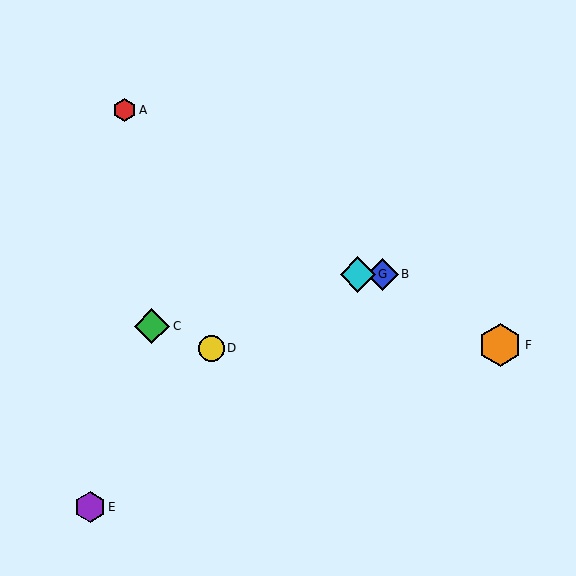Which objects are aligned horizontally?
Objects B, G are aligned horizontally.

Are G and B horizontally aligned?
Yes, both are at y≈274.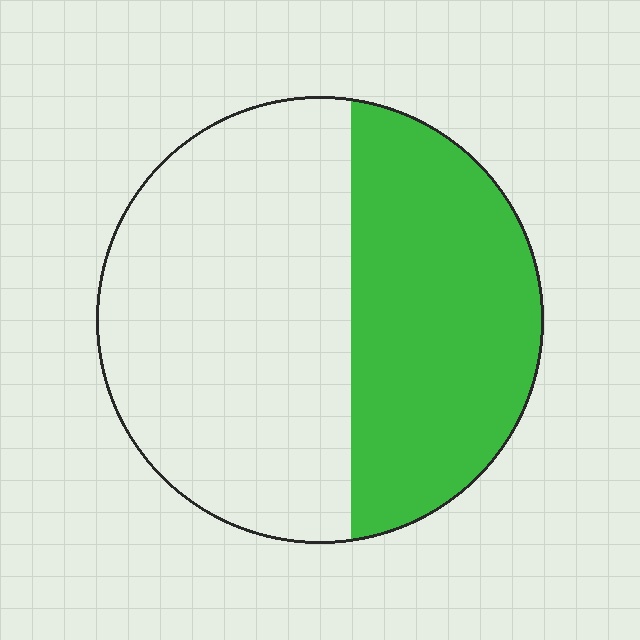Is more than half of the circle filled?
No.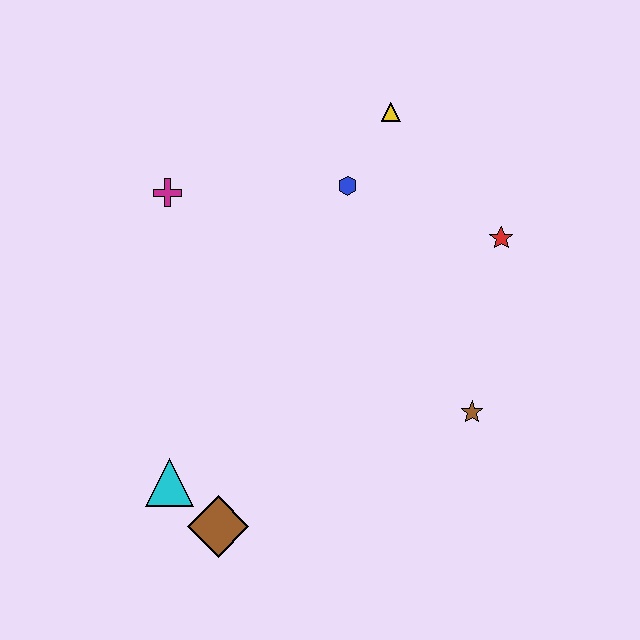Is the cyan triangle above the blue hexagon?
No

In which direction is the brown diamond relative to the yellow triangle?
The brown diamond is below the yellow triangle.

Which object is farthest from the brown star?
The magenta cross is farthest from the brown star.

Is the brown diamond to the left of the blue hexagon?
Yes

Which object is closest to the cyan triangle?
The brown diamond is closest to the cyan triangle.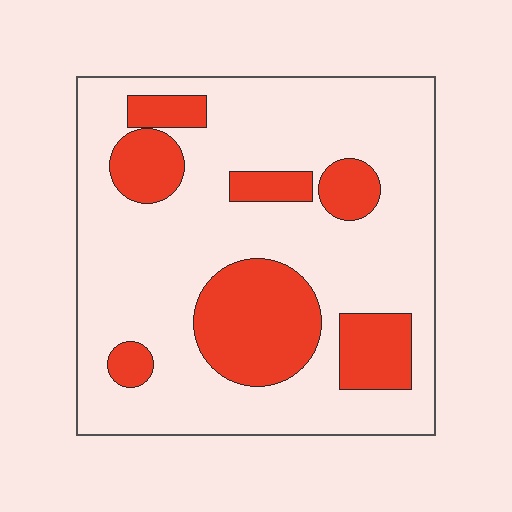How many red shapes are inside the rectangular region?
7.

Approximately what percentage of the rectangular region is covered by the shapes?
Approximately 25%.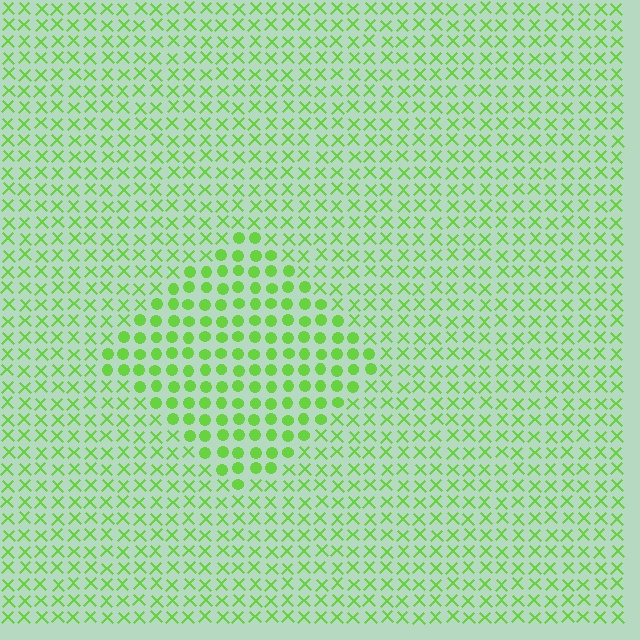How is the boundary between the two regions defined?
The boundary is defined by a change in element shape: circles inside vs. X marks outside. All elements share the same color and spacing.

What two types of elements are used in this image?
The image uses circles inside the diamond region and X marks outside it.